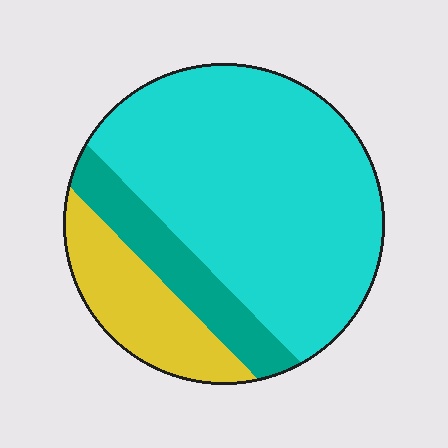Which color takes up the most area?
Cyan, at roughly 65%.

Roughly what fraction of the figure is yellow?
Yellow takes up about one sixth (1/6) of the figure.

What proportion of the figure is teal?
Teal covers roughly 15% of the figure.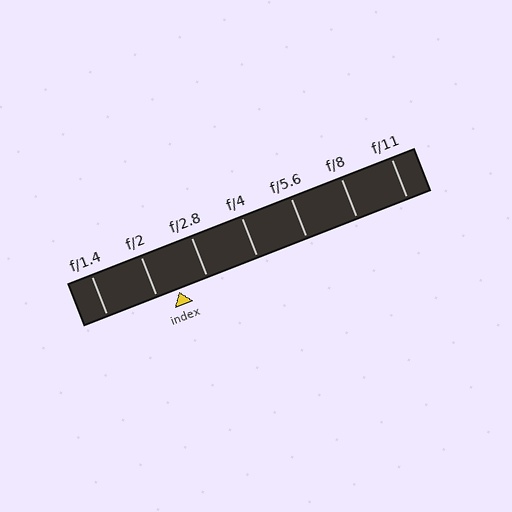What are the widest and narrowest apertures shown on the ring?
The widest aperture shown is f/1.4 and the narrowest is f/11.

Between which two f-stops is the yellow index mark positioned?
The index mark is between f/2 and f/2.8.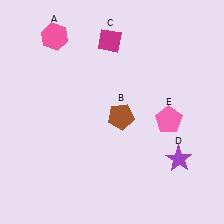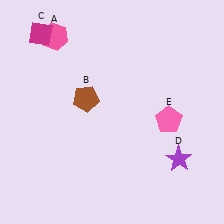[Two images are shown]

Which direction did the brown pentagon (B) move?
The brown pentagon (B) moved left.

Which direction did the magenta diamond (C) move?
The magenta diamond (C) moved left.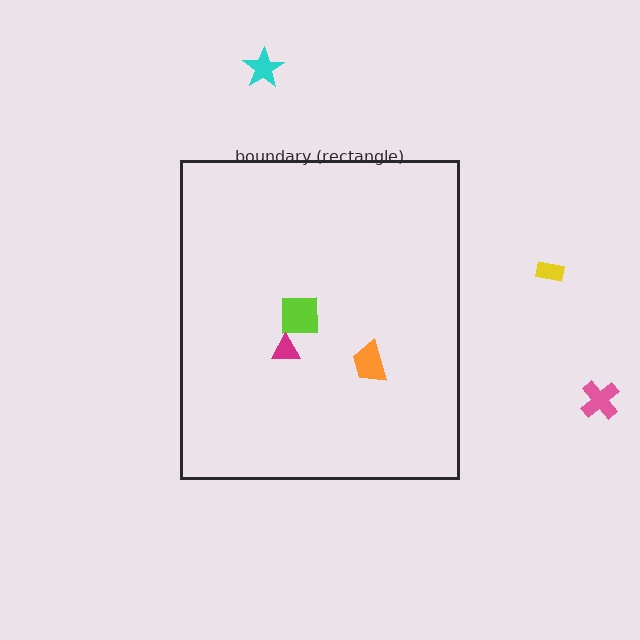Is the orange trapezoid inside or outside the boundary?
Inside.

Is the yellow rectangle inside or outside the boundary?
Outside.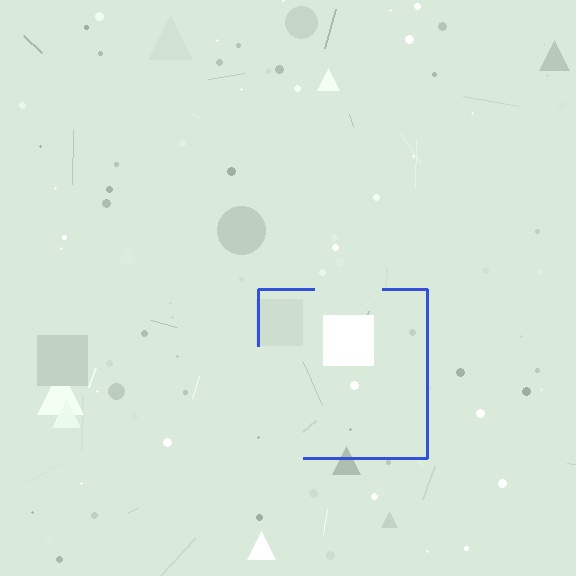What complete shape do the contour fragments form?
The contour fragments form a square.